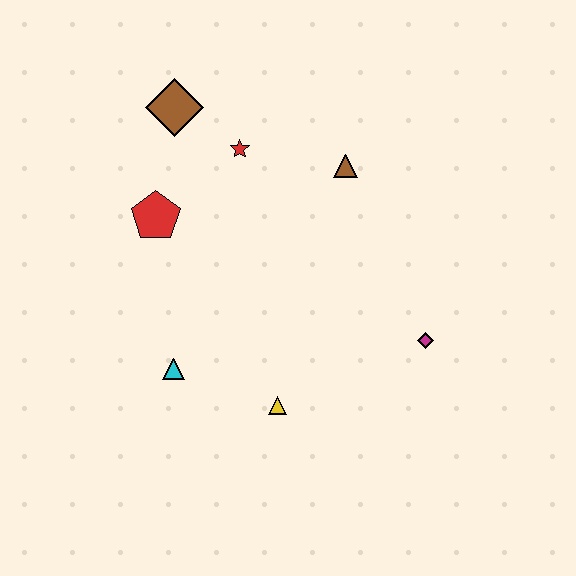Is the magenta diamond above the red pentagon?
No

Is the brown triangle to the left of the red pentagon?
No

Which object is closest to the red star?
The brown diamond is closest to the red star.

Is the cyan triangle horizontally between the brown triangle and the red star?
No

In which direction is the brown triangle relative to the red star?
The brown triangle is to the right of the red star.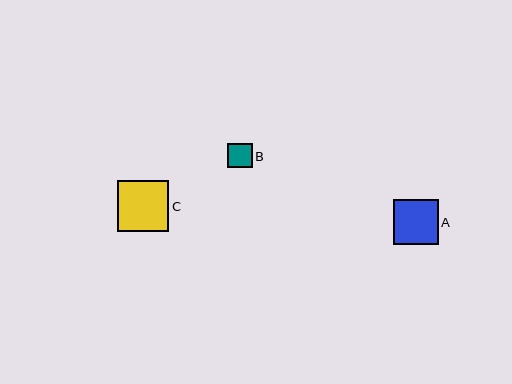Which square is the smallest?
Square B is the smallest with a size of approximately 24 pixels.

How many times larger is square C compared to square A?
Square C is approximately 1.2 times the size of square A.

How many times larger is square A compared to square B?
Square A is approximately 1.8 times the size of square B.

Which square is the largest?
Square C is the largest with a size of approximately 52 pixels.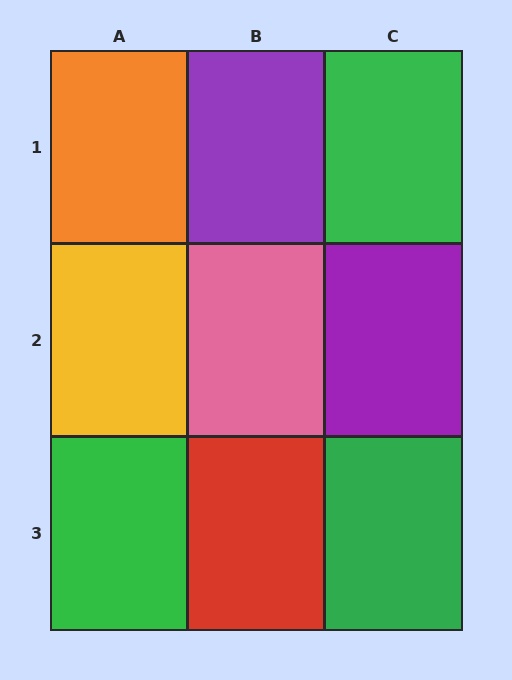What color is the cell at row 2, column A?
Yellow.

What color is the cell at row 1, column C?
Green.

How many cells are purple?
2 cells are purple.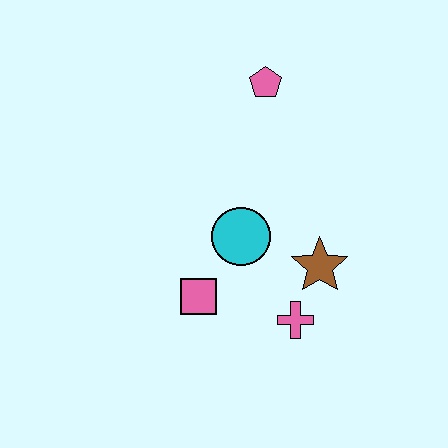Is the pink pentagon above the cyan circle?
Yes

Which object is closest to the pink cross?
The brown star is closest to the pink cross.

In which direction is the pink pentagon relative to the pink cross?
The pink pentagon is above the pink cross.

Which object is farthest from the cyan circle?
The pink pentagon is farthest from the cyan circle.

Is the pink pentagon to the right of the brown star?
No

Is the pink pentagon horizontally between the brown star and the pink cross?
No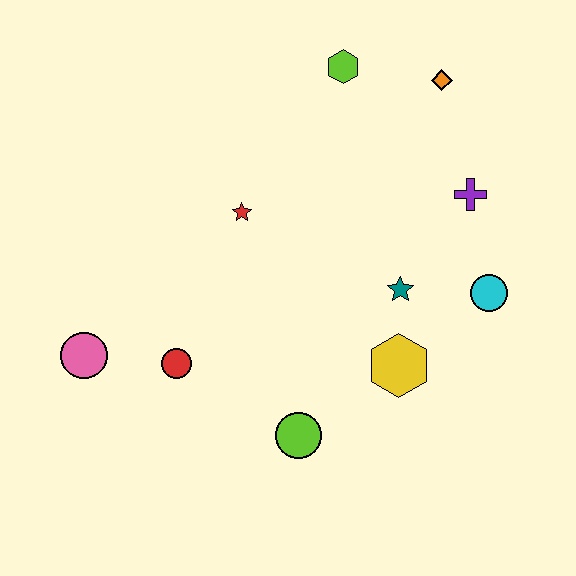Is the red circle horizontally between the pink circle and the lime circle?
Yes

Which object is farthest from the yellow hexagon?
The pink circle is farthest from the yellow hexagon.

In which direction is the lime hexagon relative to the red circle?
The lime hexagon is above the red circle.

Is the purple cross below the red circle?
No